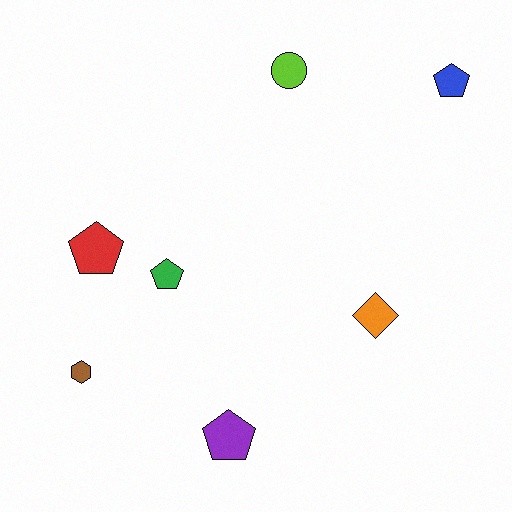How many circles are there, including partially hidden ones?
There is 1 circle.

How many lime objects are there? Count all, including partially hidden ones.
There is 1 lime object.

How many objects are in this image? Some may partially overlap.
There are 7 objects.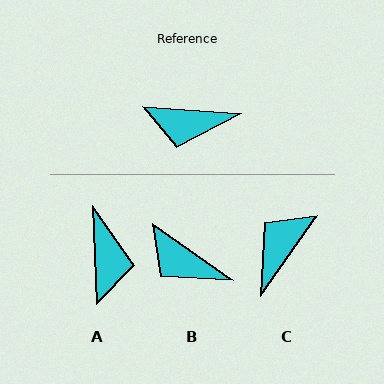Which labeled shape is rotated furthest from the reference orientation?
C, about 121 degrees away.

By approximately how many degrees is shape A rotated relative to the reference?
Approximately 97 degrees counter-clockwise.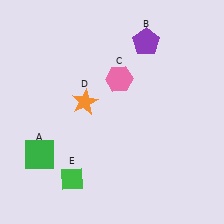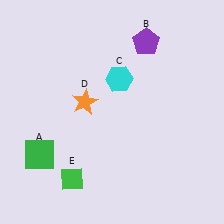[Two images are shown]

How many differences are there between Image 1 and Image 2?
There is 1 difference between the two images.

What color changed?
The hexagon (C) changed from pink in Image 1 to cyan in Image 2.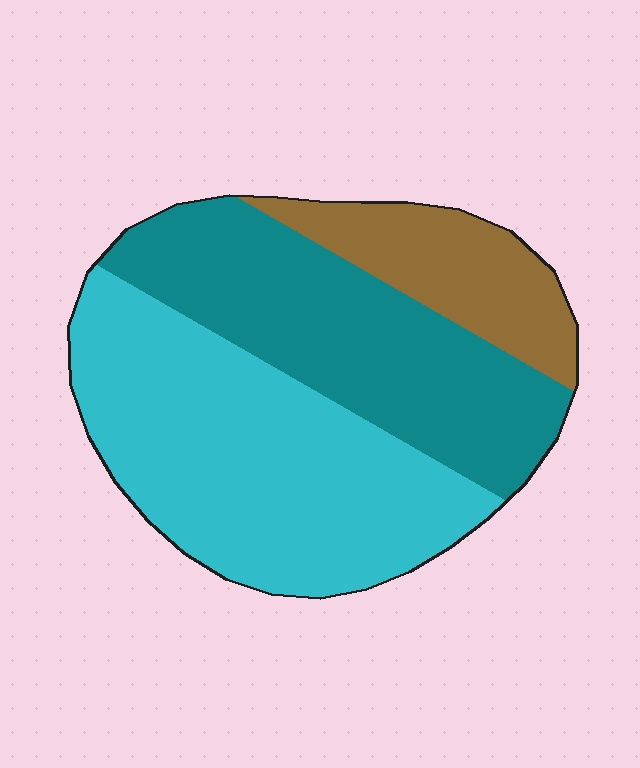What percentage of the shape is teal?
Teal takes up about three eighths (3/8) of the shape.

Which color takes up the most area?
Cyan, at roughly 45%.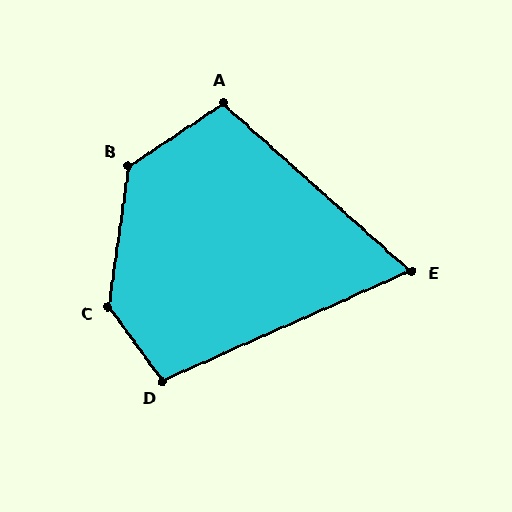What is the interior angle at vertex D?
Approximately 102 degrees (obtuse).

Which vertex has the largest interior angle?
C, at approximately 136 degrees.